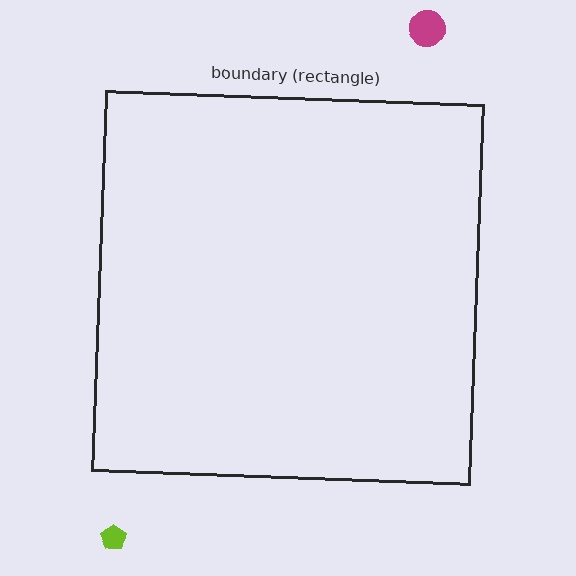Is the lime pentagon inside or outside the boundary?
Outside.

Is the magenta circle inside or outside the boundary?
Outside.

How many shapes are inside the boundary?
0 inside, 2 outside.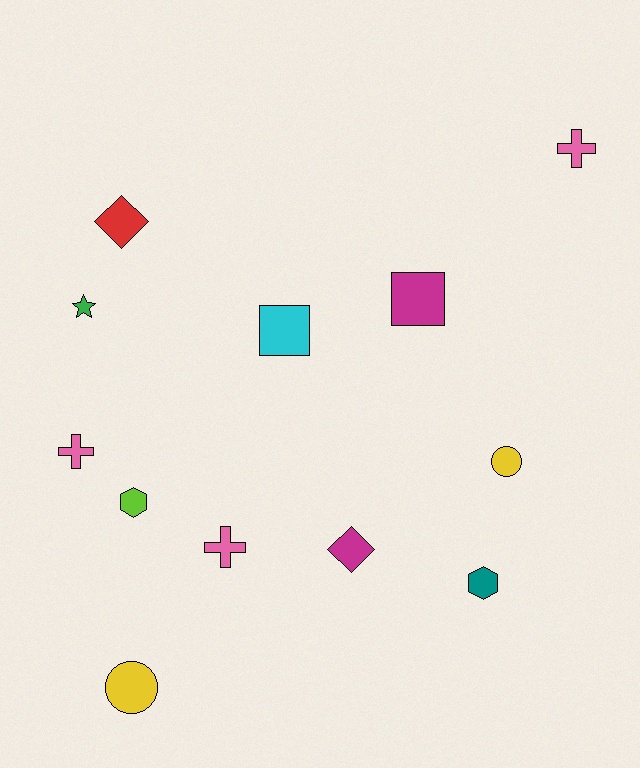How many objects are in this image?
There are 12 objects.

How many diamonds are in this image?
There are 2 diamonds.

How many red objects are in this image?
There is 1 red object.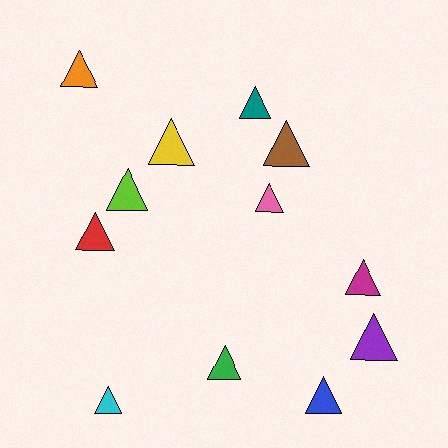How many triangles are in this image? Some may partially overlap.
There are 12 triangles.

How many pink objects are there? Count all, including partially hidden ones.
There is 1 pink object.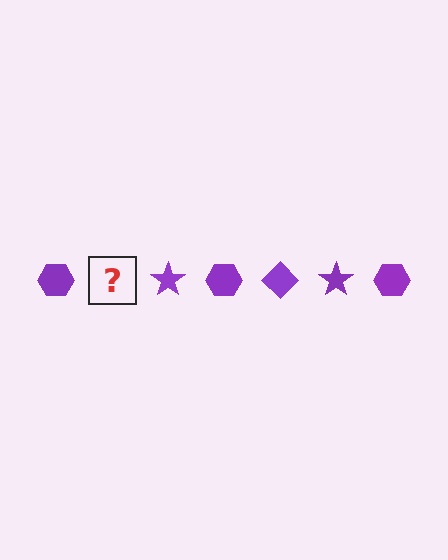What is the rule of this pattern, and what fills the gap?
The rule is that the pattern cycles through hexagon, diamond, star shapes in purple. The gap should be filled with a purple diamond.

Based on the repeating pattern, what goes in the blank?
The blank should be a purple diamond.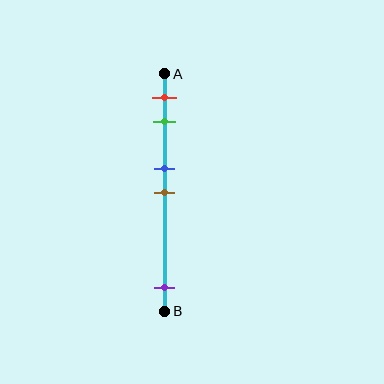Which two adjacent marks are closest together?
The blue and brown marks are the closest adjacent pair.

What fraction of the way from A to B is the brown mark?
The brown mark is approximately 50% (0.5) of the way from A to B.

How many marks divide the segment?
There are 5 marks dividing the segment.